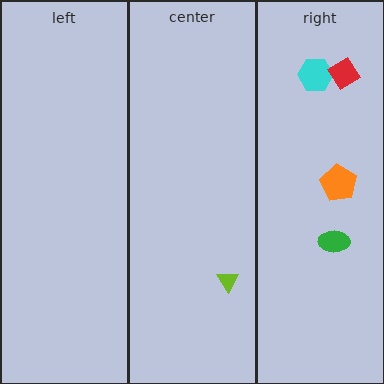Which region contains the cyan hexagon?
The right region.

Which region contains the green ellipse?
The right region.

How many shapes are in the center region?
1.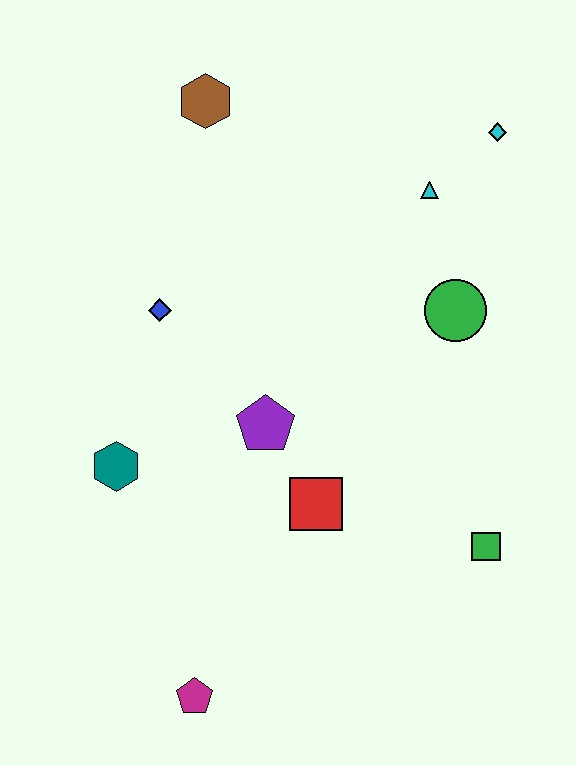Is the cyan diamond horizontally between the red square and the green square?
No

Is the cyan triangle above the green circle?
Yes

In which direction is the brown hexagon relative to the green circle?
The brown hexagon is to the left of the green circle.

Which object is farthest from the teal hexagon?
The cyan diamond is farthest from the teal hexagon.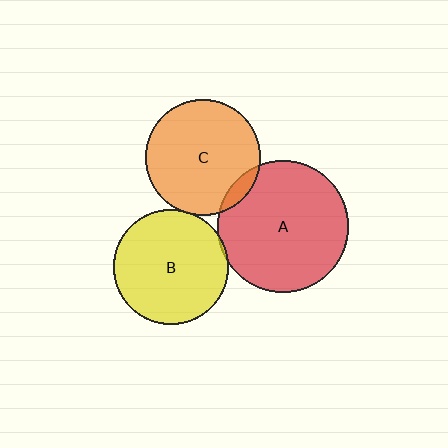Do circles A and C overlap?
Yes.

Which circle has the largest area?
Circle A (red).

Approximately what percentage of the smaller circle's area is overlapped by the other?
Approximately 5%.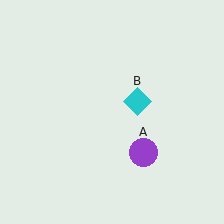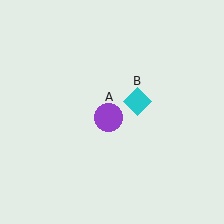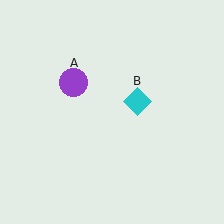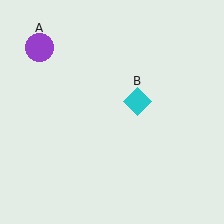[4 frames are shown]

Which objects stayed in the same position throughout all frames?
Cyan diamond (object B) remained stationary.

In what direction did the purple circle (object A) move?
The purple circle (object A) moved up and to the left.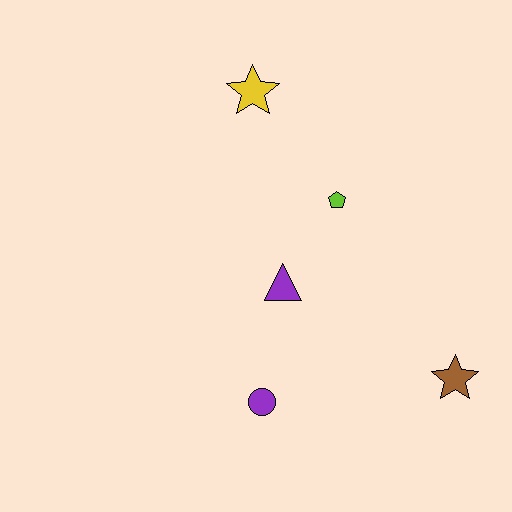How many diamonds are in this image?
There are no diamonds.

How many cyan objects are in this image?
There are no cyan objects.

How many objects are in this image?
There are 5 objects.